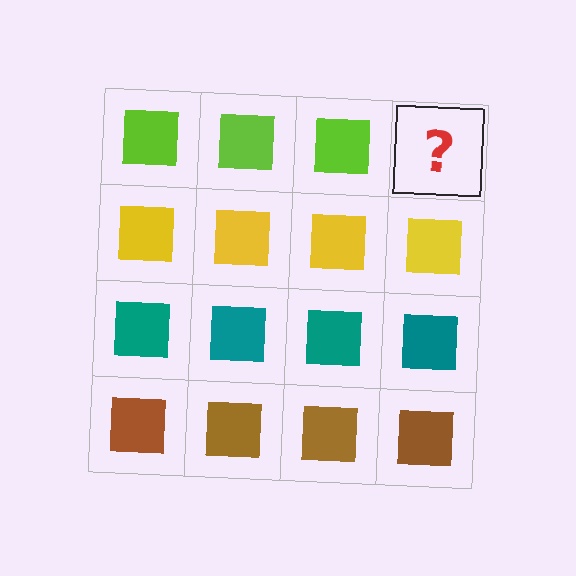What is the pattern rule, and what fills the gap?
The rule is that each row has a consistent color. The gap should be filled with a lime square.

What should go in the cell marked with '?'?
The missing cell should contain a lime square.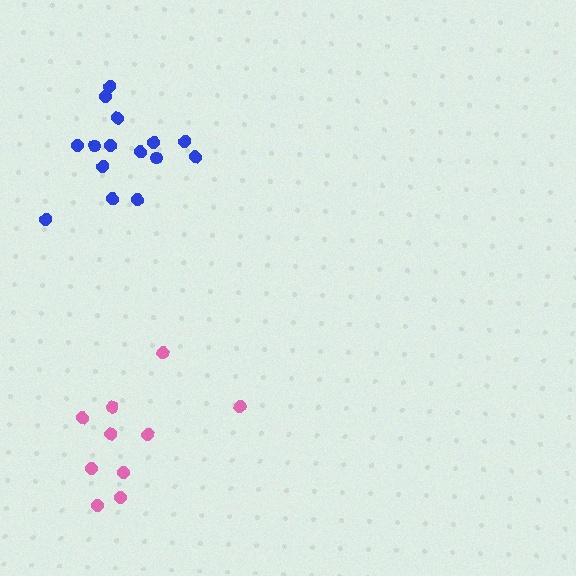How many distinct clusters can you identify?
There are 2 distinct clusters.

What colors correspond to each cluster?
The clusters are colored: blue, pink.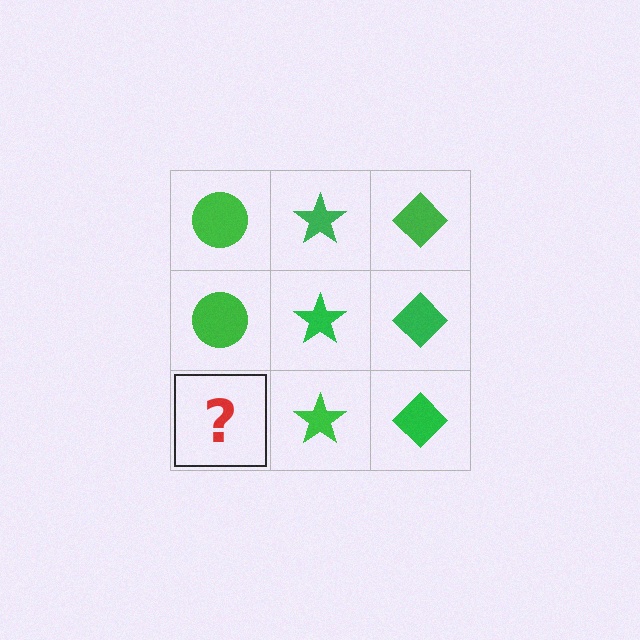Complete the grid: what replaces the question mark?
The question mark should be replaced with a green circle.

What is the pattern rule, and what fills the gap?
The rule is that each column has a consistent shape. The gap should be filled with a green circle.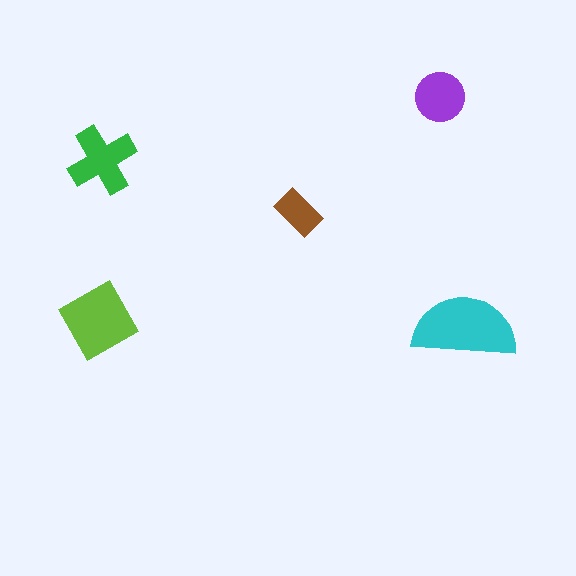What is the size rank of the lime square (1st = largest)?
2nd.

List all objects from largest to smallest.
The cyan semicircle, the lime square, the green cross, the purple circle, the brown rectangle.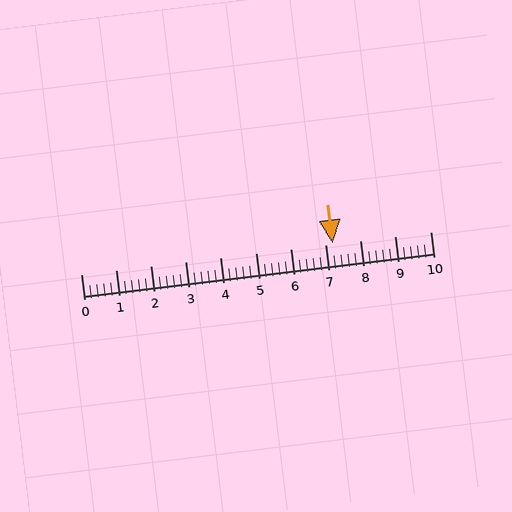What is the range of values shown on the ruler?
The ruler shows values from 0 to 10.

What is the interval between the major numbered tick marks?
The major tick marks are spaced 1 units apart.